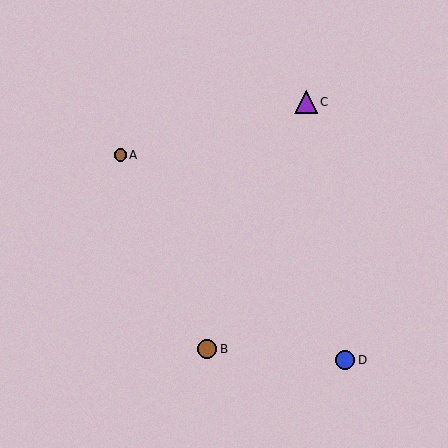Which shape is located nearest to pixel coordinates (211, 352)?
The brown circle (labeled B) at (207, 349) is nearest to that location.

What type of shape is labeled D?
Shape D is a blue circle.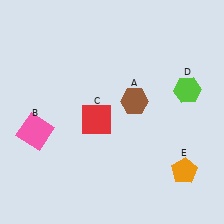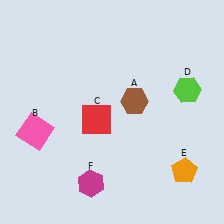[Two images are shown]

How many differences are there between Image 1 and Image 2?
There is 1 difference between the two images.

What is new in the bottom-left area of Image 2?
A magenta hexagon (F) was added in the bottom-left area of Image 2.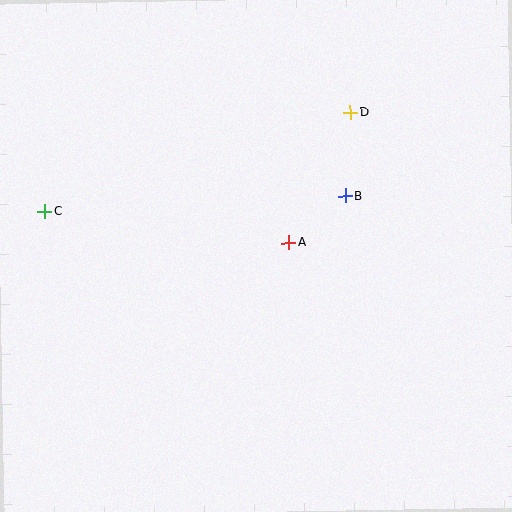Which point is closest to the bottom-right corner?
Point A is closest to the bottom-right corner.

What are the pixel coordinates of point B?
Point B is at (345, 196).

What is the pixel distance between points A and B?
The distance between A and B is 74 pixels.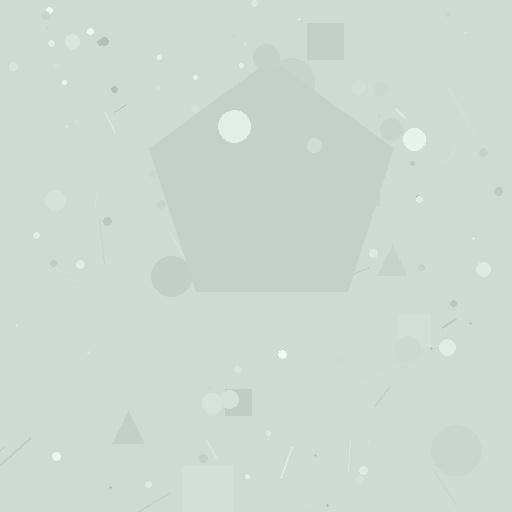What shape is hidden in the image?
A pentagon is hidden in the image.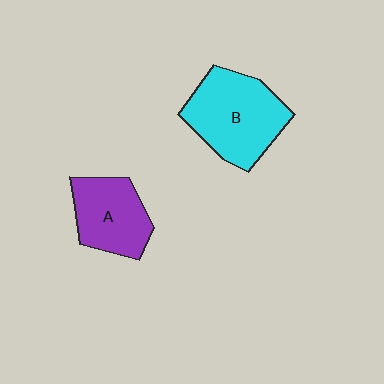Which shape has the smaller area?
Shape A (purple).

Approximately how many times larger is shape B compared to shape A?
Approximately 1.4 times.